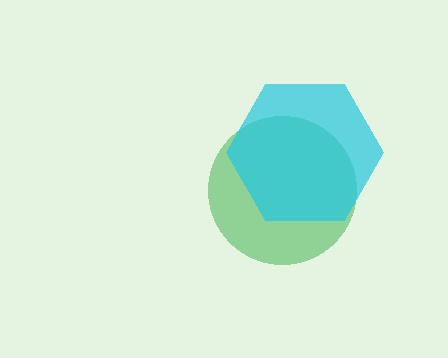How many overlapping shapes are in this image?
There are 2 overlapping shapes in the image.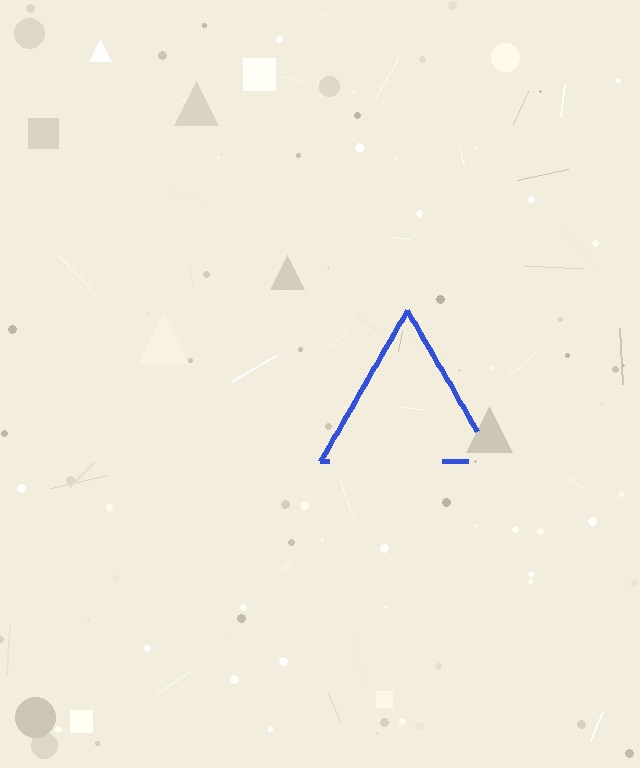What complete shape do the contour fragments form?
The contour fragments form a triangle.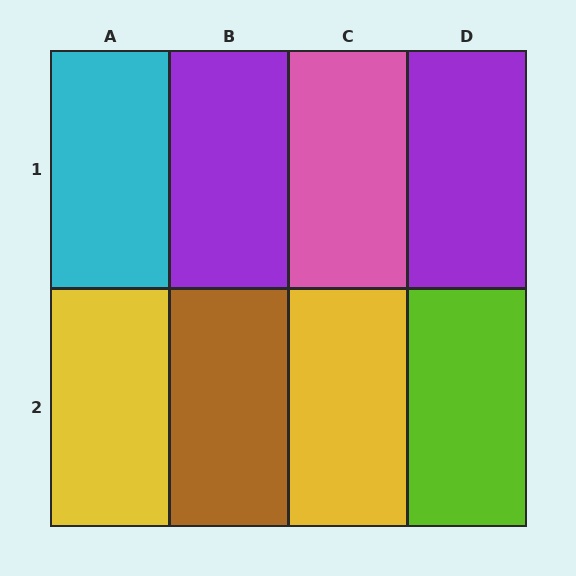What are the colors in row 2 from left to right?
Yellow, brown, yellow, lime.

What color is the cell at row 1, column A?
Cyan.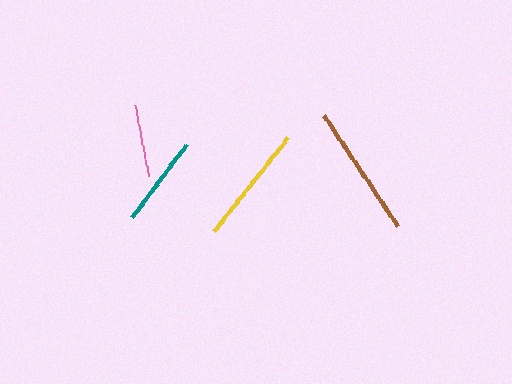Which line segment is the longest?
The brown line is the longest at approximately 133 pixels.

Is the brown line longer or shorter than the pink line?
The brown line is longer than the pink line.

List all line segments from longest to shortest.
From longest to shortest: brown, yellow, teal, pink.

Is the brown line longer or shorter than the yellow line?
The brown line is longer than the yellow line.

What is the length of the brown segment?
The brown segment is approximately 133 pixels long.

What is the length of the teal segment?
The teal segment is approximately 91 pixels long.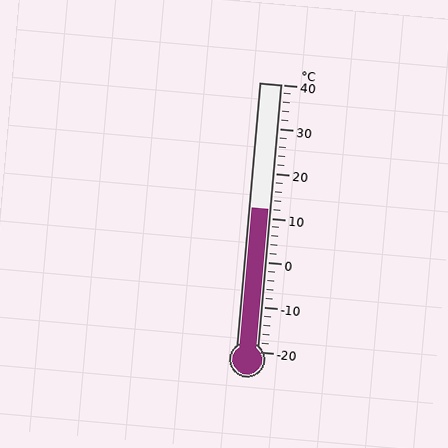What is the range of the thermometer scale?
The thermometer scale ranges from -20°C to 40°C.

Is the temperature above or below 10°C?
The temperature is above 10°C.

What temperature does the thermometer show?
The thermometer shows approximately 12°C.